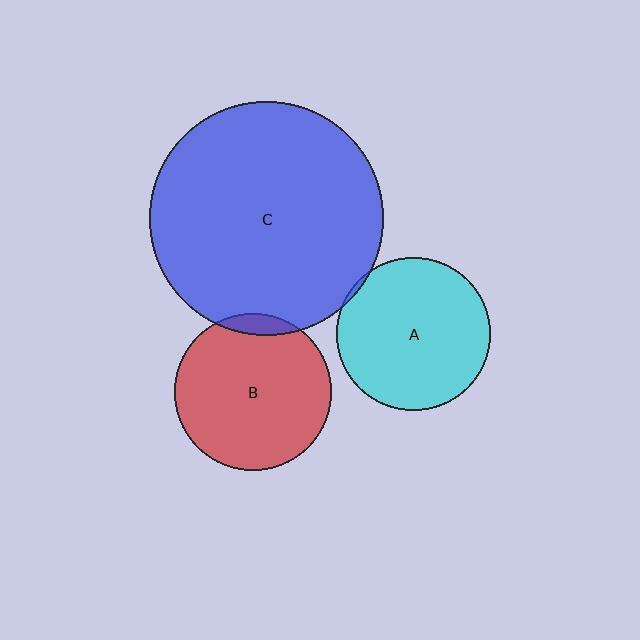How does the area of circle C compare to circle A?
Approximately 2.3 times.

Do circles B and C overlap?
Yes.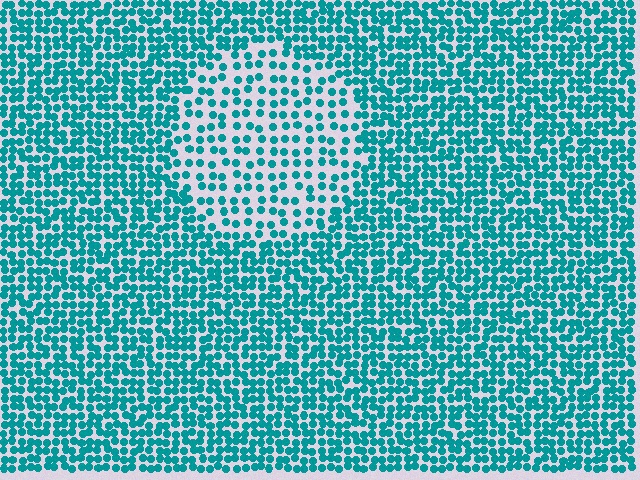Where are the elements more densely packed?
The elements are more densely packed outside the circle boundary.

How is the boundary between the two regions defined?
The boundary is defined by a change in element density (approximately 2.0x ratio). All elements are the same color, size, and shape.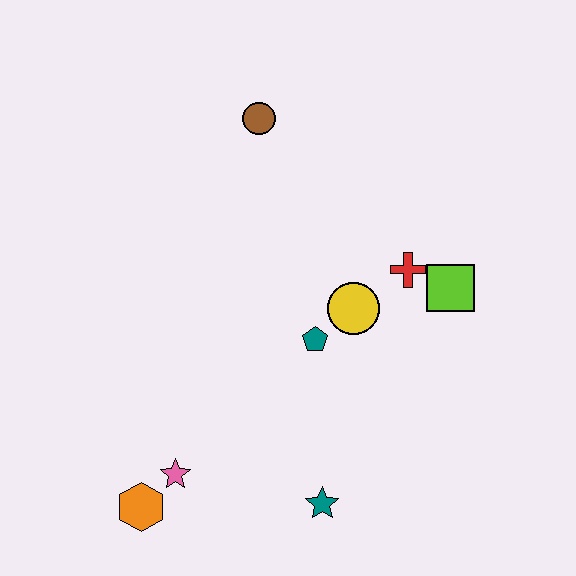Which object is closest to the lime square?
The red cross is closest to the lime square.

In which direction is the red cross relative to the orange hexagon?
The red cross is to the right of the orange hexagon.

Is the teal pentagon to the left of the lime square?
Yes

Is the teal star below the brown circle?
Yes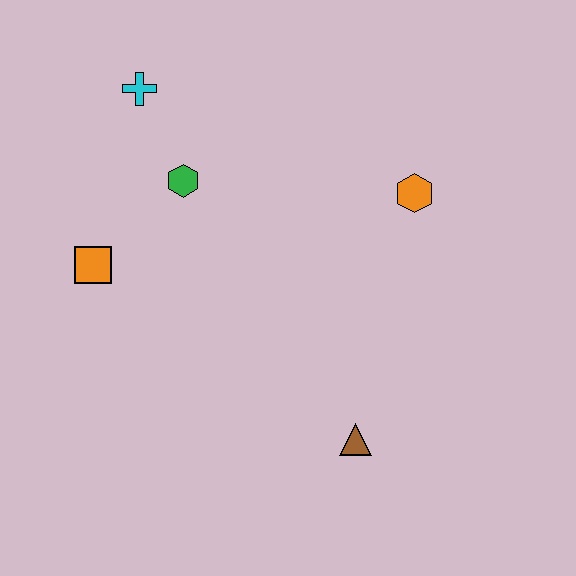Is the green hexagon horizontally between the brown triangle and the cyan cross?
Yes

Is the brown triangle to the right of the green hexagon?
Yes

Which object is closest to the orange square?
The green hexagon is closest to the orange square.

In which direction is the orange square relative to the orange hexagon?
The orange square is to the left of the orange hexagon.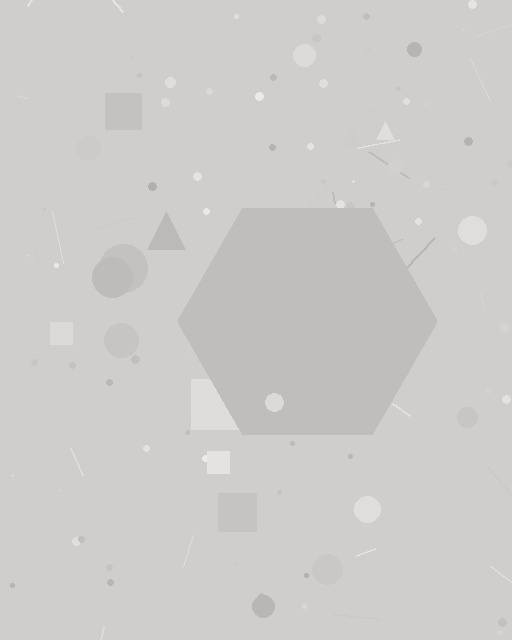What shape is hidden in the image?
A hexagon is hidden in the image.